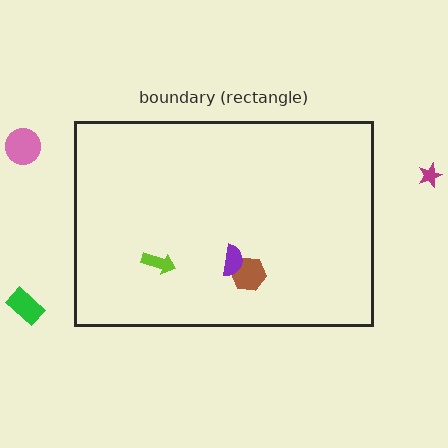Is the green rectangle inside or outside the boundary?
Outside.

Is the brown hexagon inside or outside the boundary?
Inside.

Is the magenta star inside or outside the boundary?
Outside.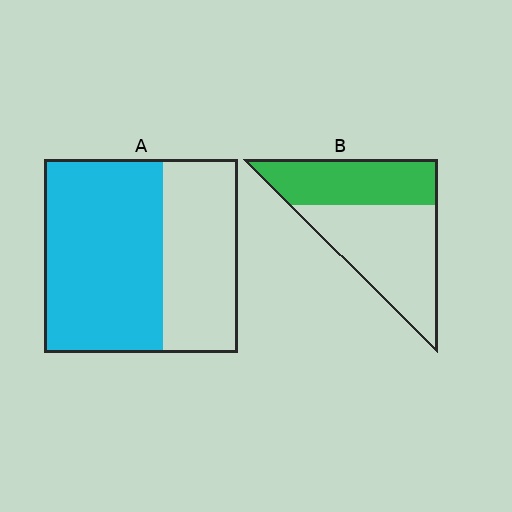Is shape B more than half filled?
No.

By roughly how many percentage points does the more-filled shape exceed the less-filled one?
By roughly 20 percentage points (A over B).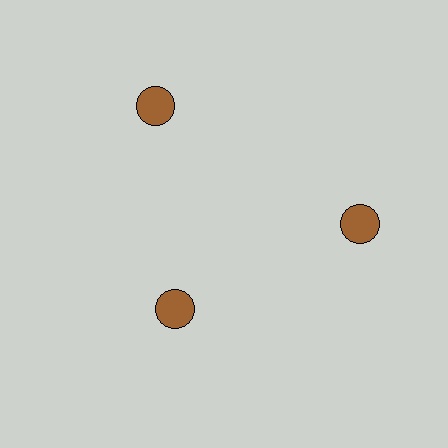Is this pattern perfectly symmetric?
No. The 3 brown circles are arranged in a ring, but one element near the 7 o'clock position is pulled inward toward the center, breaking the 3-fold rotational symmetry.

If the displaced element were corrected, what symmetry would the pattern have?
It would have 3-fold rotational symmetry — the pattern would map onto itself every 120 degrees.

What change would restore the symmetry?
The symmetry would be restored by moving it outward, back onto the ring so that all 3 circles sit at equal angles and equal distance from the center.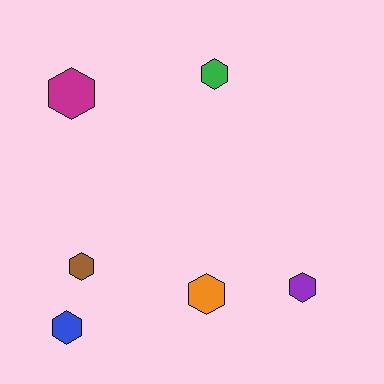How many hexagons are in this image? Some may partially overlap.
There are 6 hexagons.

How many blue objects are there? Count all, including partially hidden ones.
There is 1 blue object.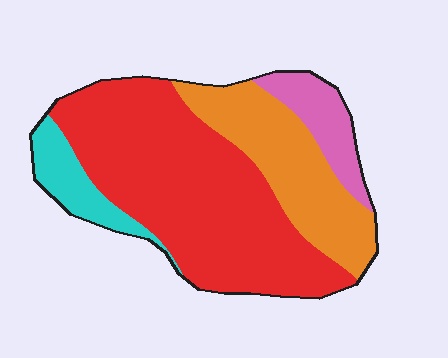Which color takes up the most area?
Red, at roughly 55%.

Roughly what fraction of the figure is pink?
Pink takes up about one tenth (1/10) of the figure.